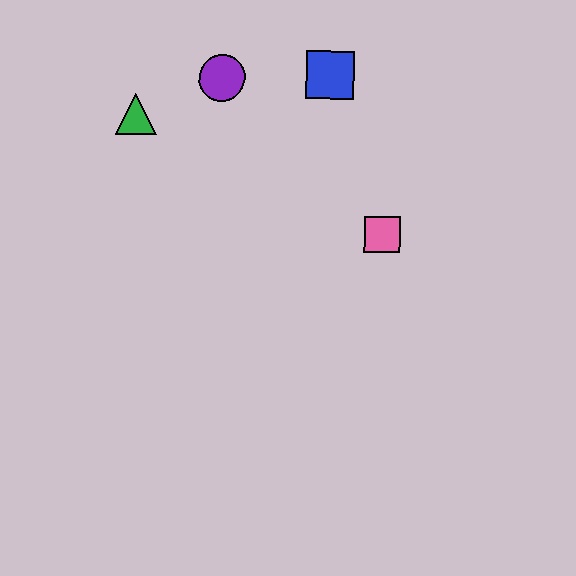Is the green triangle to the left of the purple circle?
Yes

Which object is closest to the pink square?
The blue square is closest to the pink square.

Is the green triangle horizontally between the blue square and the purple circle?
No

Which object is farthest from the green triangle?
The pink square is farthest from the green triangle.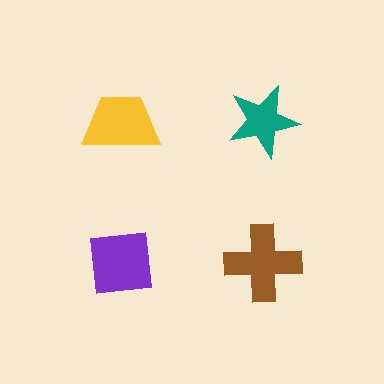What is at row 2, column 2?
A brown cross.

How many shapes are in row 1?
2 shapes.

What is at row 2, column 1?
A purple square.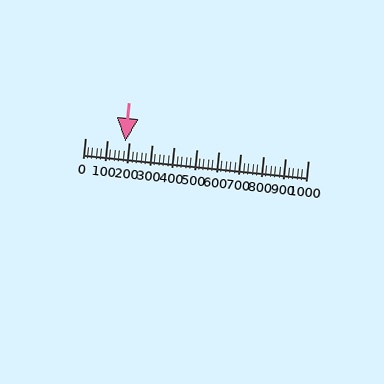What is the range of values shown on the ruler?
The ruler shows values from 0 to 1000.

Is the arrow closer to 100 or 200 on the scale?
The arrow is closer to 200.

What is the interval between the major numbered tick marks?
The major tick marks are spaced 100 units apart.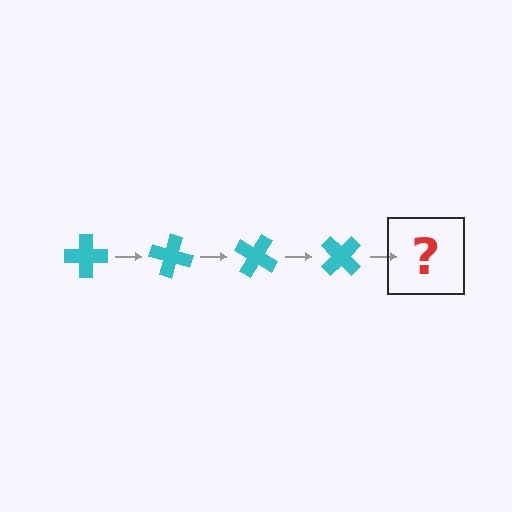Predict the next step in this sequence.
The next step is a cyan cross rotated 60 degrees.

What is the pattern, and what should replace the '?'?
The pattern is that the cross rotates 15 degrees each step. The '?' should be a cyan cross rotated 60 degrees.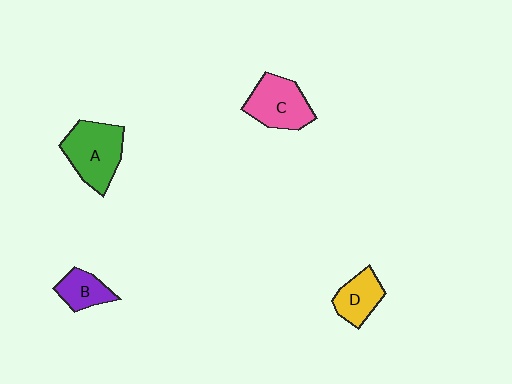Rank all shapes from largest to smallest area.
From largest to smallest: A (green), C (pink), D (yellow), B (purple).